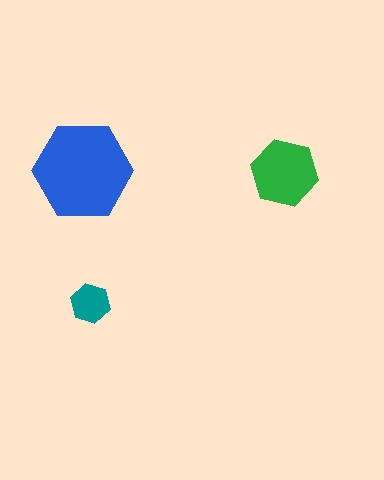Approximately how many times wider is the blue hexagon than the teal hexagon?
About 2.5 times wider.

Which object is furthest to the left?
The blue hexagon is leftmost.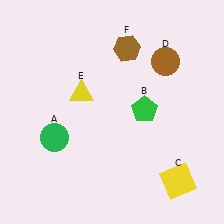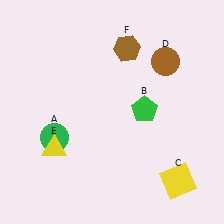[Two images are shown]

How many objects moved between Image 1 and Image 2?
1 object moved between the two images.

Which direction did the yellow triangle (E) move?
The yellow triangle (E) moved down.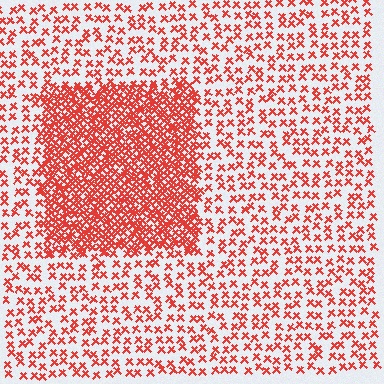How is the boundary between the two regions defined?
The boundary is defined by a change in element density (approximately 2.9x ratio). All elements are the same color, size, and shape.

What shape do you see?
I see a rectangle.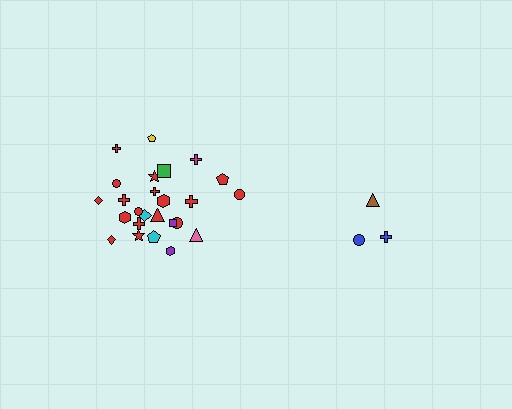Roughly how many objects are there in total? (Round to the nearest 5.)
Roughly 30 objects in total.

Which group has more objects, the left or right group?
The left group.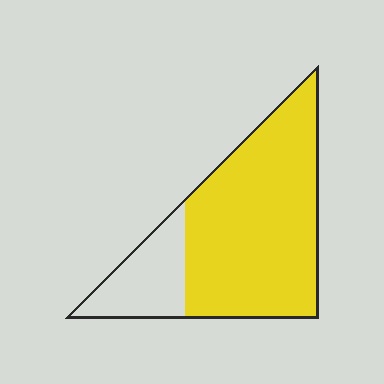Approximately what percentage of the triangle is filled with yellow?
Approximately 80%.